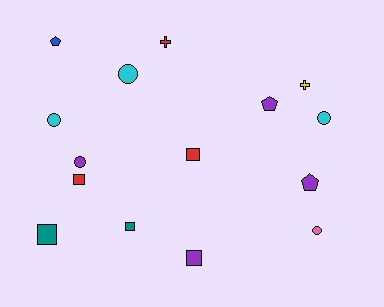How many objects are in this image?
There are 15 objects.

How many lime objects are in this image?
There are no lime objects.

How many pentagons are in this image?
There are 3 pentagons.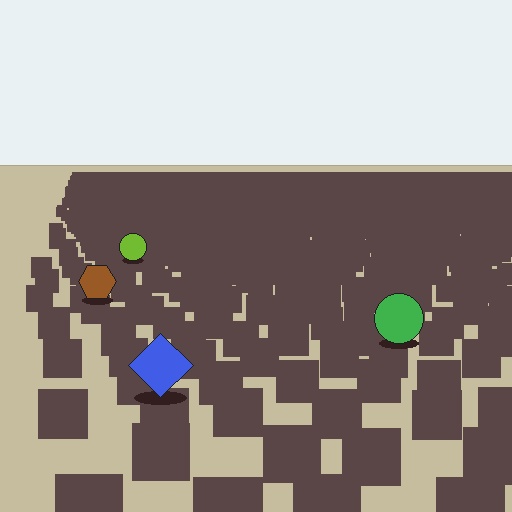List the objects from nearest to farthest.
From nearest to farthest: the blue diamond, the green circle, the brown hexagon, the lime circle.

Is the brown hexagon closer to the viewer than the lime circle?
Yes. The brown hexagon is closer — you can tell from the texture gradient: the ground texture is coarser near it.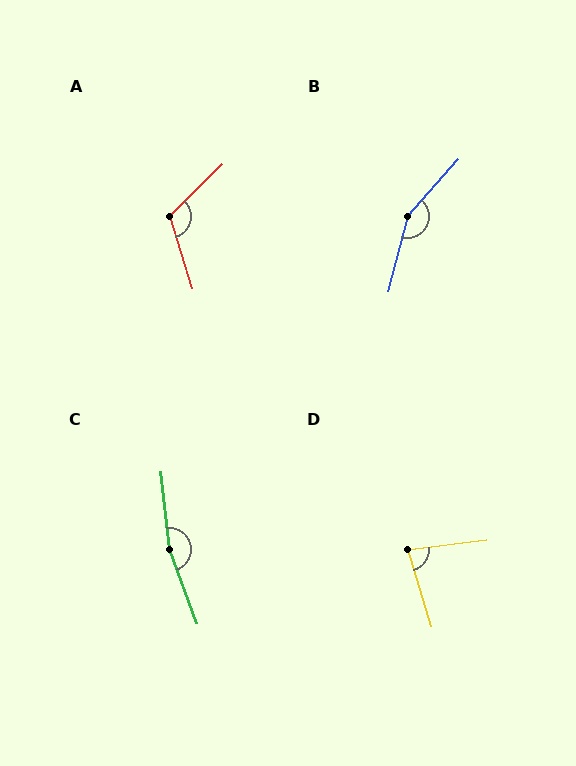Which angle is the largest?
C, at approximately 166 degrees.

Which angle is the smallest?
D, at approximately 80 degrees.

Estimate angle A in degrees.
Approximately 118 degrees.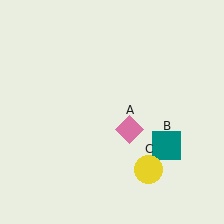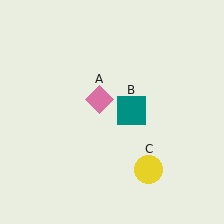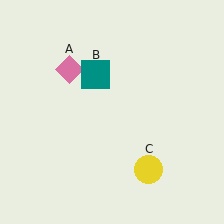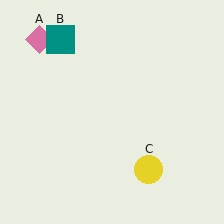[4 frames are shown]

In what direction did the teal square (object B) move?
The teal square (object B) moved up and to the left.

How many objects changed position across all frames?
2 objects changed position: pink diamond (object A), teal square (object B).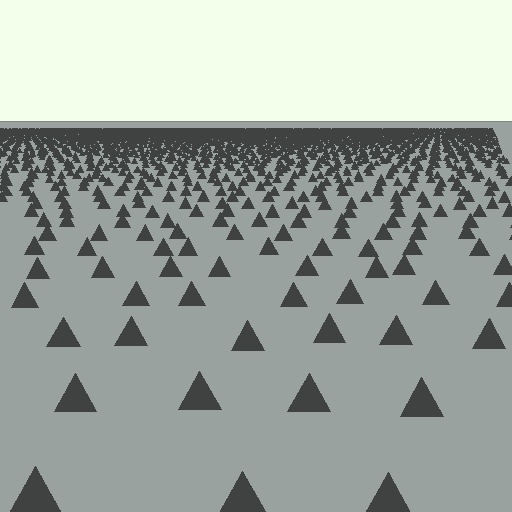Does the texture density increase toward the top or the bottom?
Density increases toward the top.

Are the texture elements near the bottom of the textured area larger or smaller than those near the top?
Larger. Near the bottom, elements are closer to the viewer and appear at a bigger on-screen size.